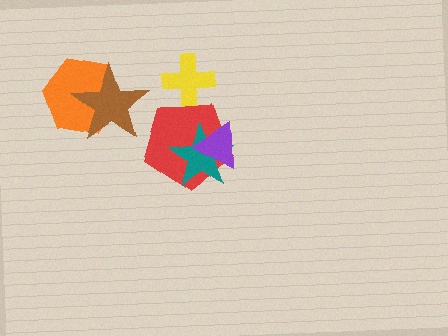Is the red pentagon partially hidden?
Yes, it is partially covered by another shape.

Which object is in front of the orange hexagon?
The brown star is in front of the orange hexagon.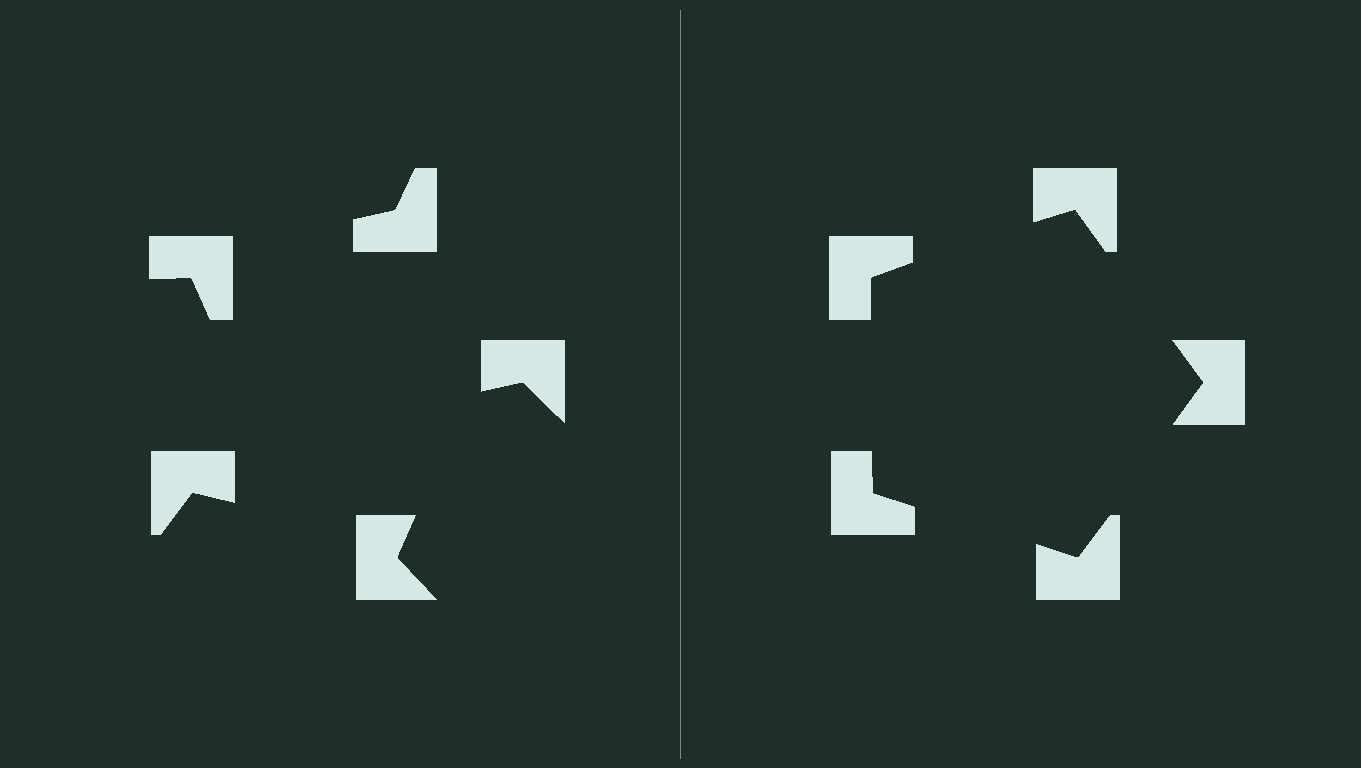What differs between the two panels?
The notched squares are positioned identically on both sides; only the wedge orientations differ. On the right they align to a pentagon; on the left they are misaligned.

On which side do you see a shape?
An illusory pentagon appears on the right side. On the left side the wedge cuts are rotated, so no coherent shape forms.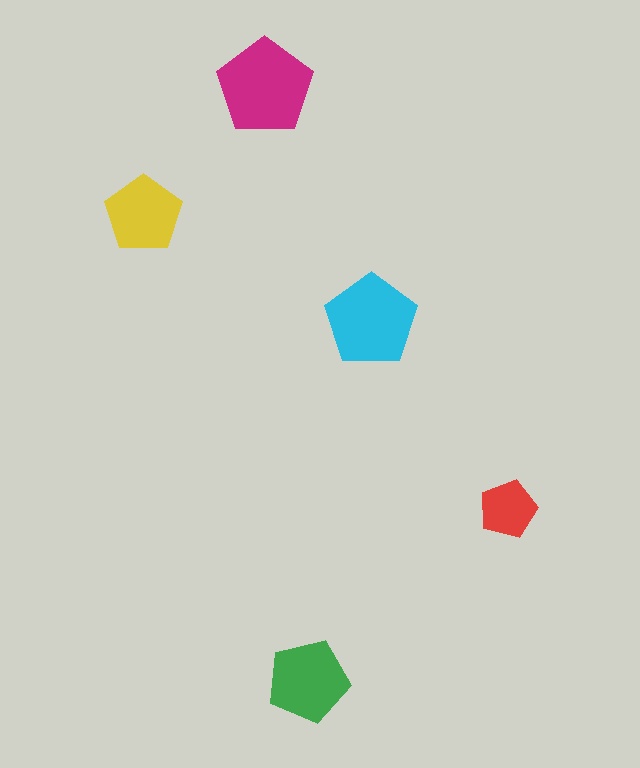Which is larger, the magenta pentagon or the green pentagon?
The magenta one.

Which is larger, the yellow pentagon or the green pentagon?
The green one.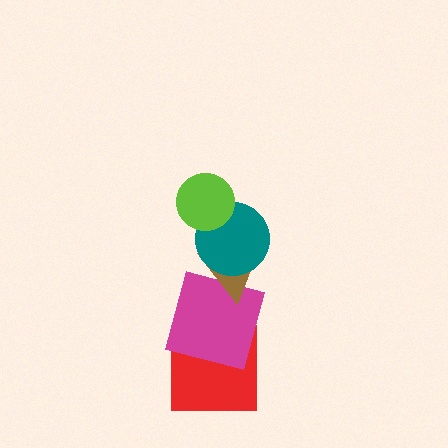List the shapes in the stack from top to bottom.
From top to bottom: the lime circle, the teal circle, the brown triangle, the magenta square, the red square.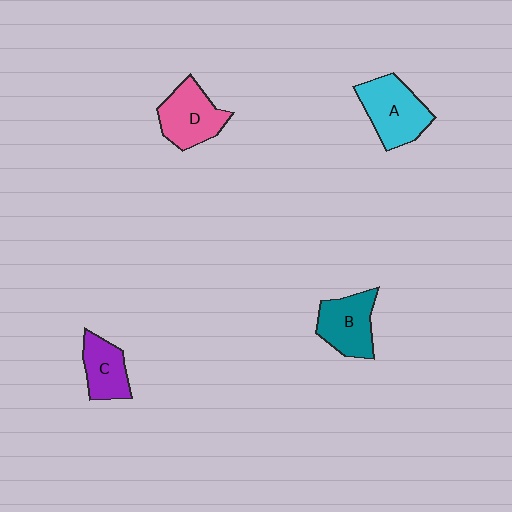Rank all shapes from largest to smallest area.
From largest to smallest: A (cyan), D (pink), B (teal), C (purple).